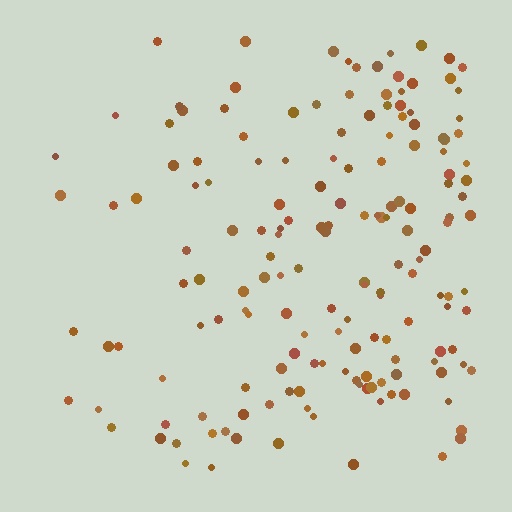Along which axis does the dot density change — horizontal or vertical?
Horizontal.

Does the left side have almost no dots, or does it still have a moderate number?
Still a moderate number, just noticeably fewer than the right.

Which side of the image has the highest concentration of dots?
The right.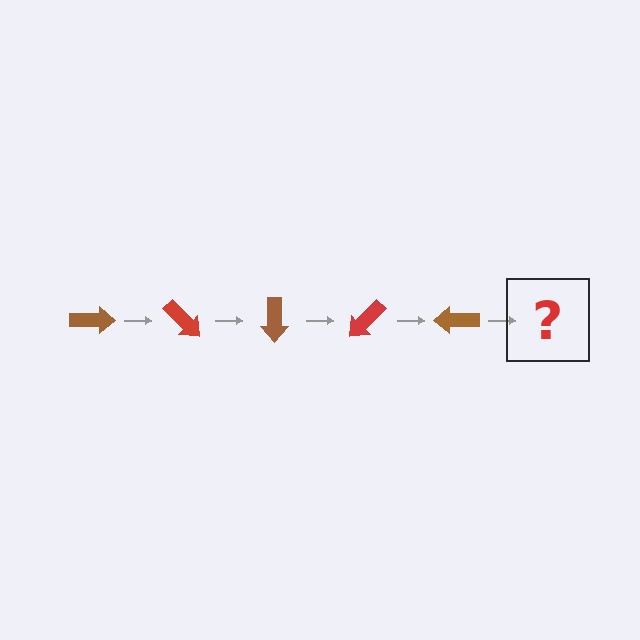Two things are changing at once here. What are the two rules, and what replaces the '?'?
The two rules are that it rotates 45 degrees each step and the color cycles through brown and red. The '?' should be a red arrow, rotated 225 degrees from the start.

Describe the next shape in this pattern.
It should be a red arrow, rotated 225 degrees from the start.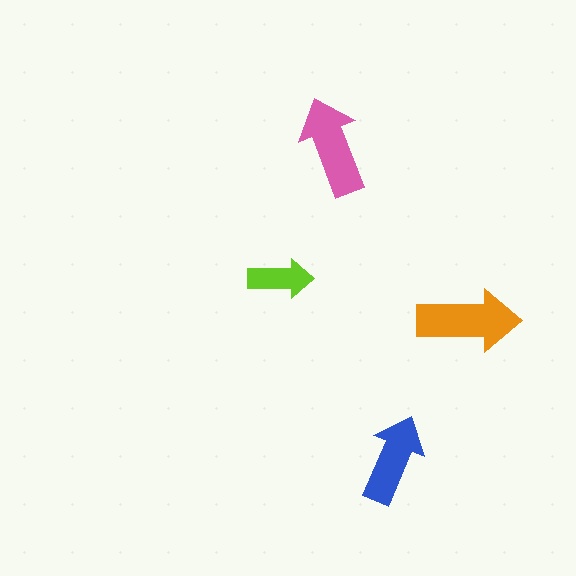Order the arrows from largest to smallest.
the orange one, the pink one, the blue one, the lime one.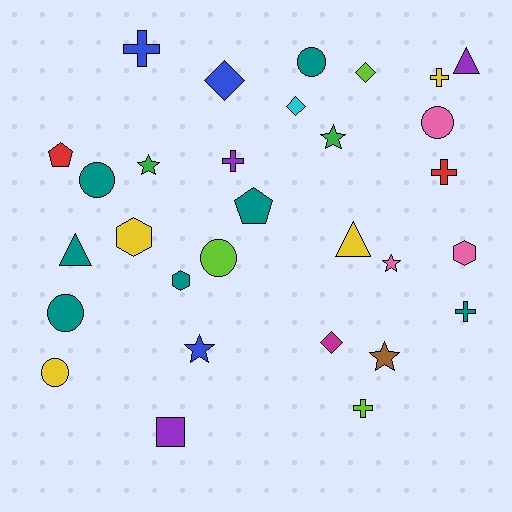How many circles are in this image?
There are 6 circles.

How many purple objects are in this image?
There are 3 purple objects.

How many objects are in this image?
There are 30 objects.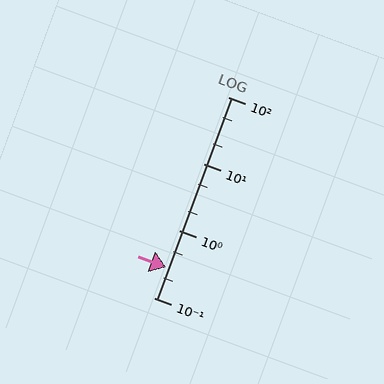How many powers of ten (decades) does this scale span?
The scale spans 3 decades, from 0.1 to 100.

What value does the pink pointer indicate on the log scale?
The pointer indicates approximately 0.29.